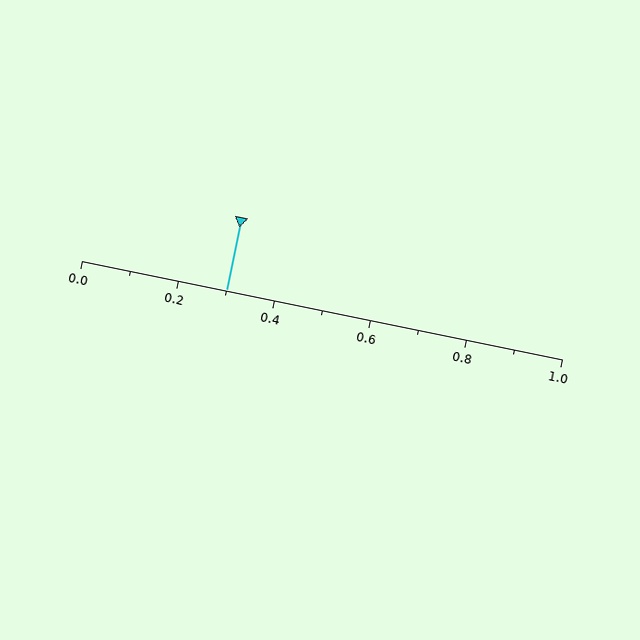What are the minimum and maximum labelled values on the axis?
The axis runs from 0.0 to 1.0.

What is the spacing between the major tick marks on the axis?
The major ticks are spaced 0.2 apart.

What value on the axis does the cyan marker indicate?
The marker indicates approximately 0.3.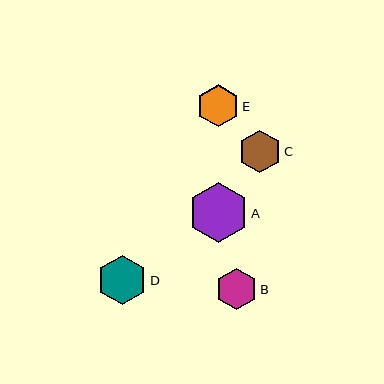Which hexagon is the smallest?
Hexagon B is the smallest with a size of approximately 41 pixels.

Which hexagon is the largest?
Hexagon A is the largest with a size of approximately 60 pixels.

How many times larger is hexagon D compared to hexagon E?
Hexagon D is approximately 1.2 times the size of hexagon E.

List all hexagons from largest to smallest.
From largest to smallest: A, D, C, E, B.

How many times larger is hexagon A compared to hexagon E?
Hexagon A is approximately 1.4 times the size of hexagon E.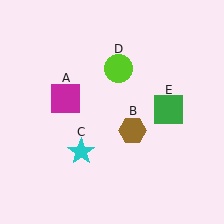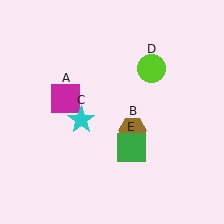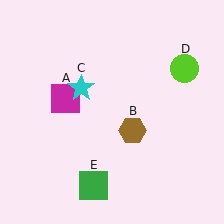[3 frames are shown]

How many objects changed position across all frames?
3 objects changed position: cyan star (object C), lime circle (object D), green square (object E).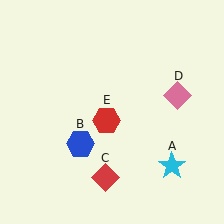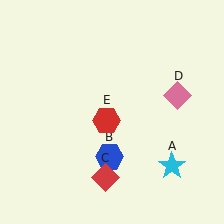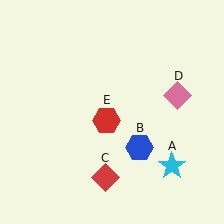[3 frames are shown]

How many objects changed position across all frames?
1 object changed position: blue hexagon (object B).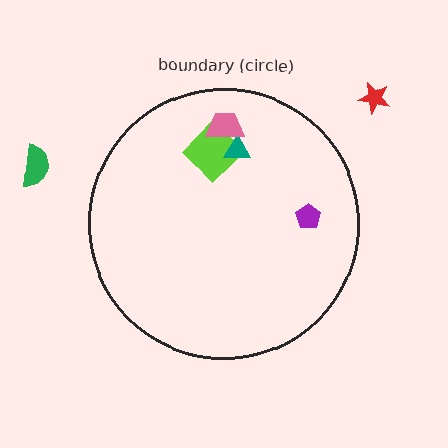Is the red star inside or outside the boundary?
Outside.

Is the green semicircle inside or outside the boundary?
Outside.